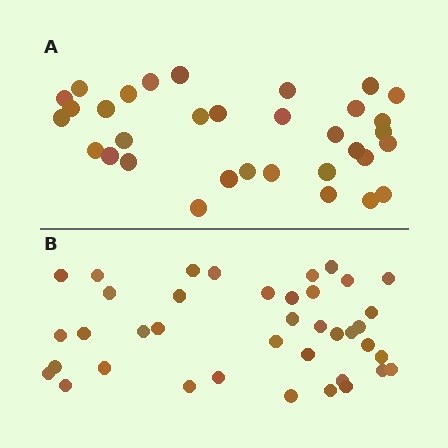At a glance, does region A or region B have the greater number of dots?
Region B (the bottom region) has more dots.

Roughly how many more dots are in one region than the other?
Region B has about 6 more dots than region A.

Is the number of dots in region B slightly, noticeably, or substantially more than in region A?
Region B has only slightly more — the two regions are fairly close. The ratio is roughly 1.2 to 1.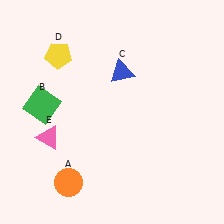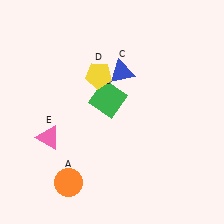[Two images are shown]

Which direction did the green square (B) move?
The green square (B) moved right.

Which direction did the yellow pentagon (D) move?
The yellow pentagon (D) moved right.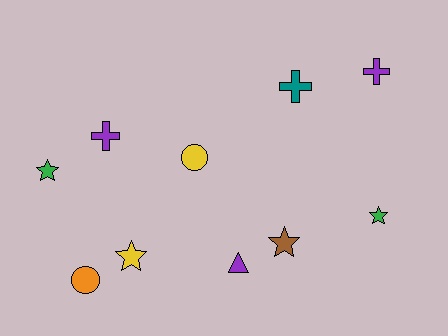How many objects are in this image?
There are 10 objects.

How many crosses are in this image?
There are 3 crosses.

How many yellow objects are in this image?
There are 2 yellow objects.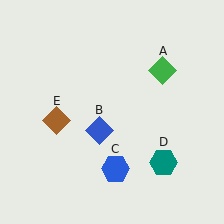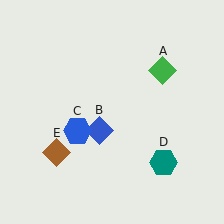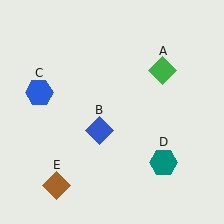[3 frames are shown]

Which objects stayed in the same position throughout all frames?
Green diamond (object A) and blue diamond (object B) and teal hexagon (object D) remained stationary.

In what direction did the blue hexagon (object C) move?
The blue hexagon (object C) moved up and to the left.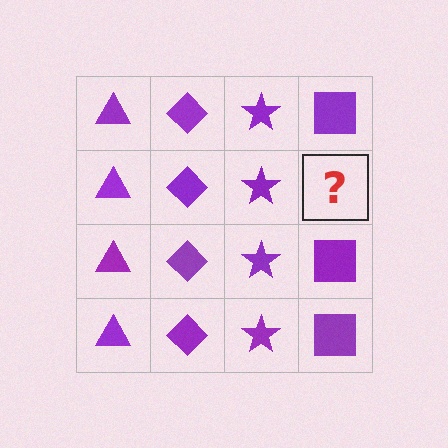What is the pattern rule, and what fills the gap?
The rule is that each column has a consistent shape. The gap should be filled with a purple square.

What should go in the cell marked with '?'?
The missing cell should contain a purple square.